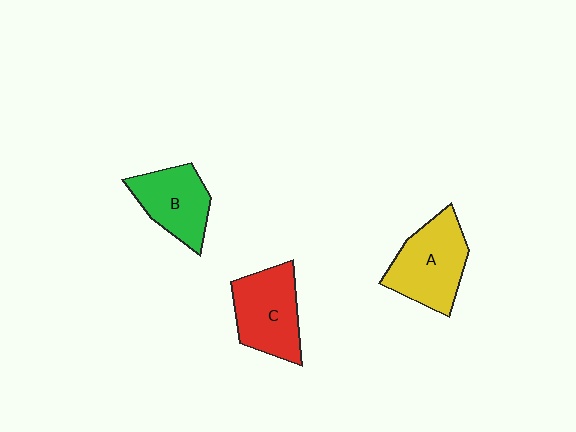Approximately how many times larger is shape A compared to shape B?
Approximately 1.2 times.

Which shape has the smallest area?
Shape B (green).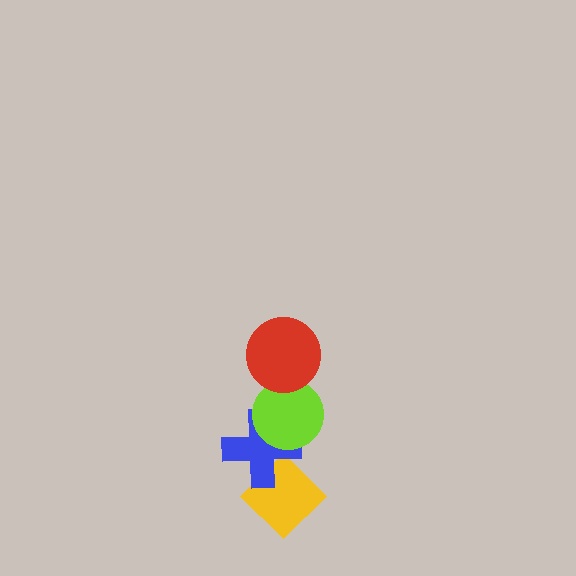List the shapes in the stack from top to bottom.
From top to bottom: the red circle, the lime circle, the blue cross, the yellow diamond.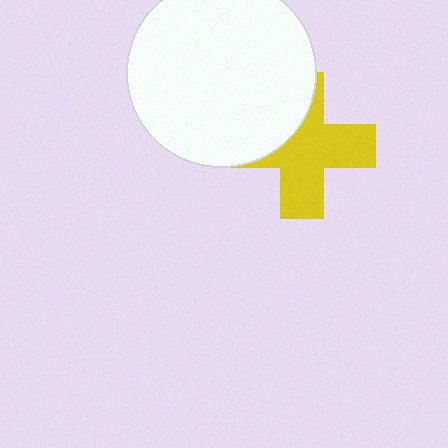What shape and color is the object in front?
The object in front is a white circle.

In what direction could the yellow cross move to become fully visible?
The yellow cross could move toward the lower-right. That would shift it out from behind the white circle entirely.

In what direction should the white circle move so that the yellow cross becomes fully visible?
The white circle should move toward the upper-left. That is the shortest direction to clear the overlap and leave the yellow cross fully visible.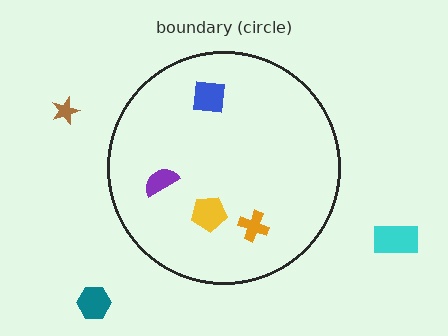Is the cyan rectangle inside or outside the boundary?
Outside.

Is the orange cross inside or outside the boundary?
Inside.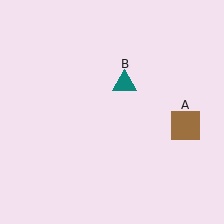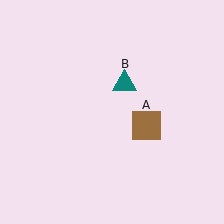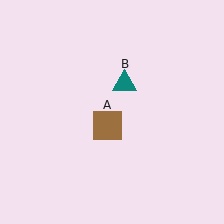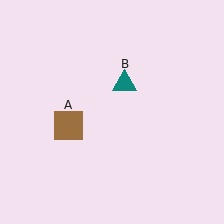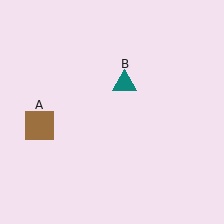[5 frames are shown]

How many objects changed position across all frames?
1 object changed position: brown square (object A).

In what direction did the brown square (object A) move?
The brown square (object A) moved left.